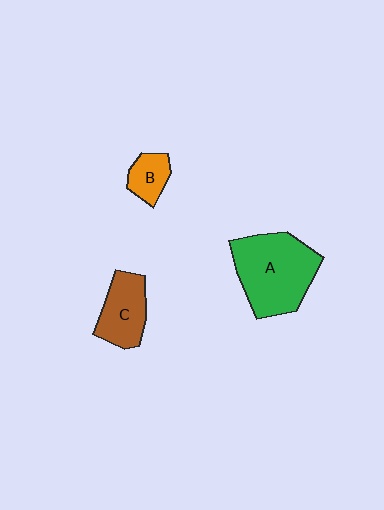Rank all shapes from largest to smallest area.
From largest to smallest: A (green), C (brown), B (orange).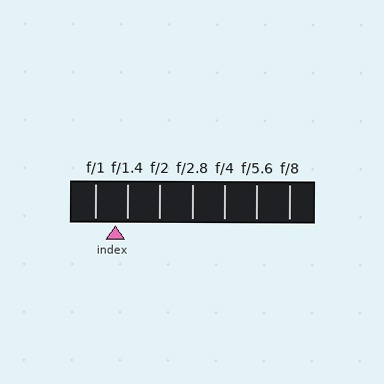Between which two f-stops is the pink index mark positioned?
The index mark is between f/1 and f/1.4.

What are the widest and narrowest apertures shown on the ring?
The widest aperture shown is f/1 and the narrowest is f/8.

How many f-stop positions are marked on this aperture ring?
There are 7 f-stop positions marked.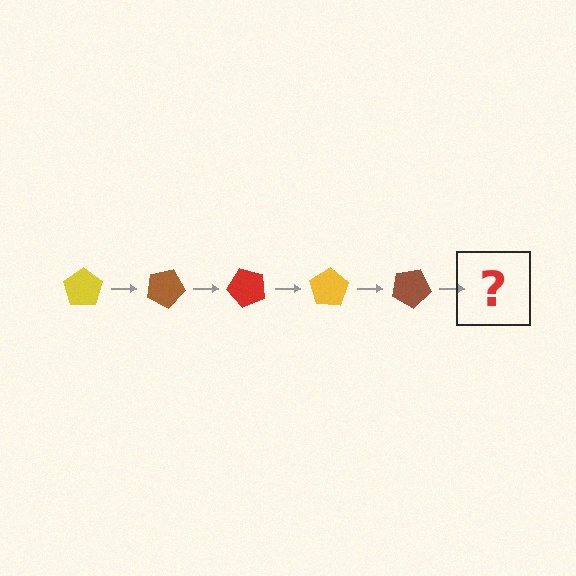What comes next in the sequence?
The next element should be a red pentagon, rotated 125 degrees from the start.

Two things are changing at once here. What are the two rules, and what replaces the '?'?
The two rules are that it rotates 25 degrees each step and the color cycles through yellow, brown, and red. The '?' should be a red pentagon, rotated 125 degrees from the start.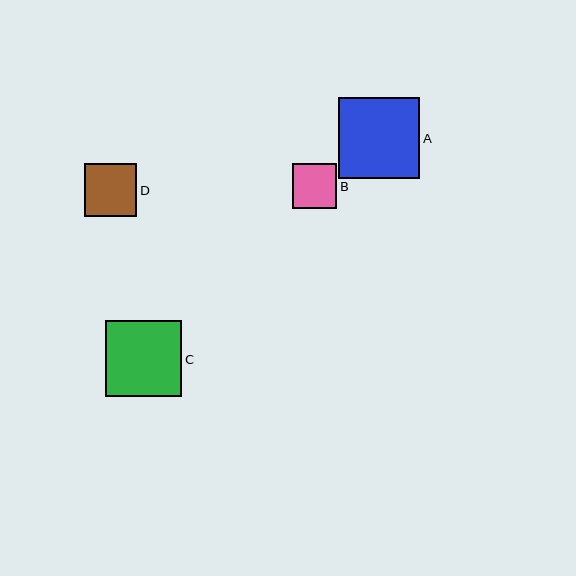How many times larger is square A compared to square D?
Square A is approximately 1.5 times the size of square D.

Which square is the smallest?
Square B is the smallest with a size of approximately 45 pixels.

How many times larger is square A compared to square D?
Square A is approximately 1.5 times the size of square D.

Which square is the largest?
Square A is the largest with a size of approximately 81 pixels.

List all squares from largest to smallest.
From largest to smallest: A, C, D, B.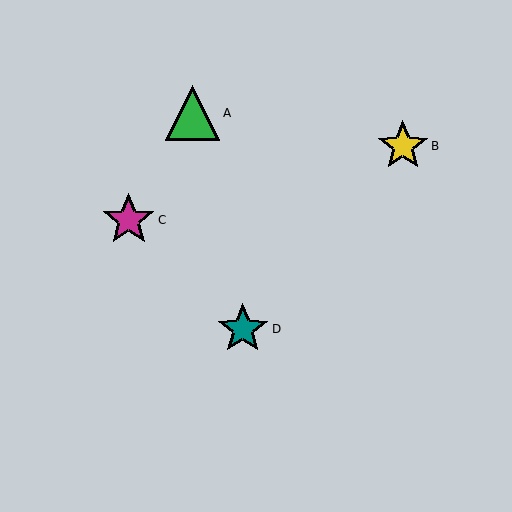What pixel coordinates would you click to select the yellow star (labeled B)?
Click at (403, 146) to select the yellow star B.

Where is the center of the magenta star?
The center of the magenta star is at (129, 220).